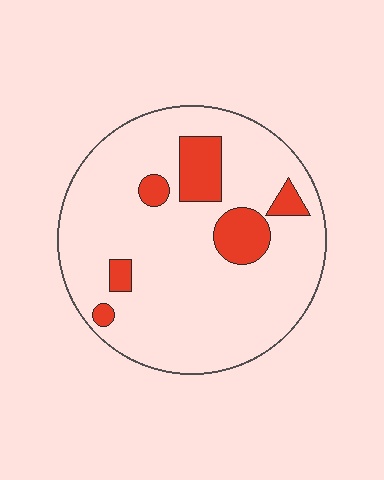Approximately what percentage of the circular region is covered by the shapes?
Approximately 15%.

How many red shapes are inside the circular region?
6.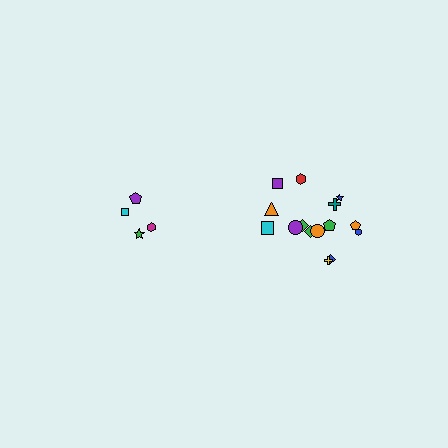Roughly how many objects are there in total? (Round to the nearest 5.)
Roughly 20 objects in total.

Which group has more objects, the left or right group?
The right group.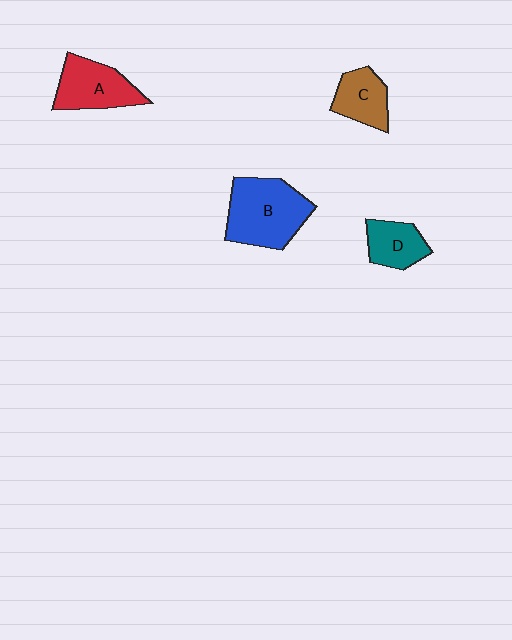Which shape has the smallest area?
Shape D (teal).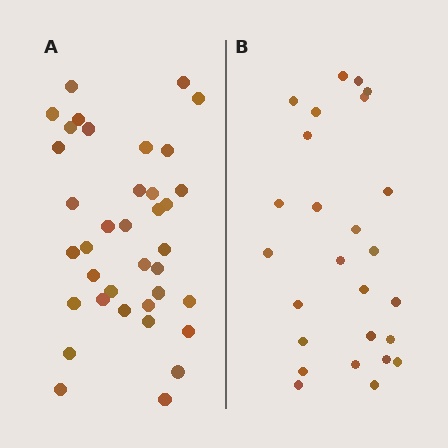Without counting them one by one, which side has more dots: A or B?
Region A (the left region) has more dots.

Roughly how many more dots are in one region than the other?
Region A has roughly 12 or so more dots than region B.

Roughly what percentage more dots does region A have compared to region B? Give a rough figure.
About 40% more.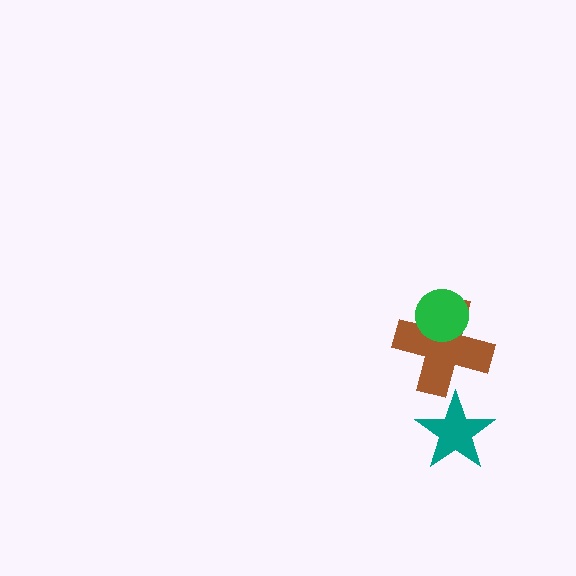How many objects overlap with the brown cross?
1 object overlaps with the brown cross.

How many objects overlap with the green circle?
1 object overlaps with the green circle.